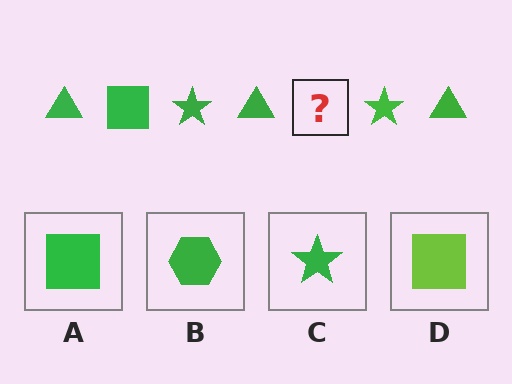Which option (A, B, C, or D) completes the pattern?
A.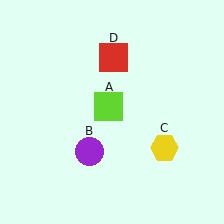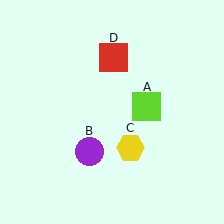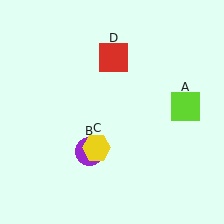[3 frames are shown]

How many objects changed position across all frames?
2 objects changed position: lime square (object A), yellow hexagon (object C).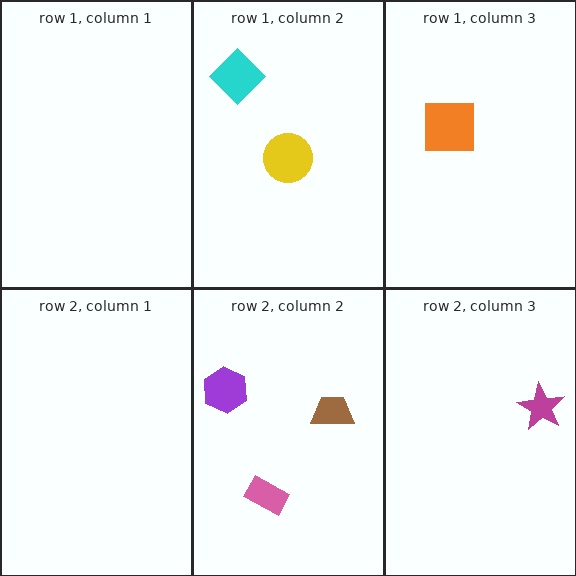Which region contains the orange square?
The row 1, column 3 region.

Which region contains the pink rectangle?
The row 2, column 2 region.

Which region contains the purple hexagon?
The row 2, column 2 region.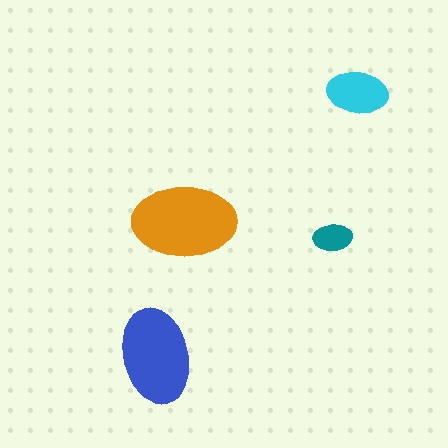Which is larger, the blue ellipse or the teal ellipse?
The blue one.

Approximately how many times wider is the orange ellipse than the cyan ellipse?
About 1.5 times wider.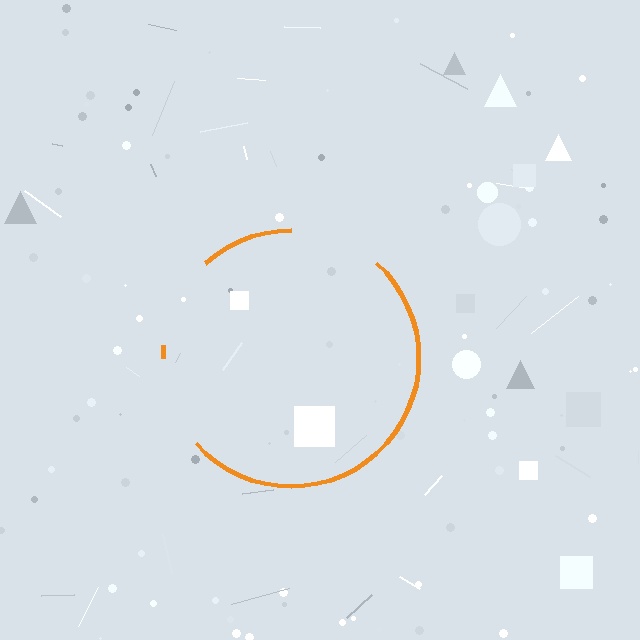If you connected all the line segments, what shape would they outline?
They would outline a circle.